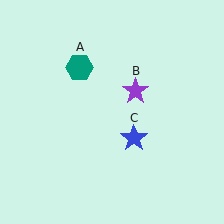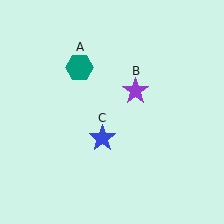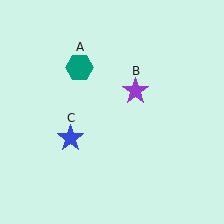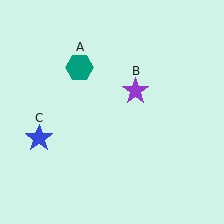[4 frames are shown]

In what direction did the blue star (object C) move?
The blue star (object C) moved left.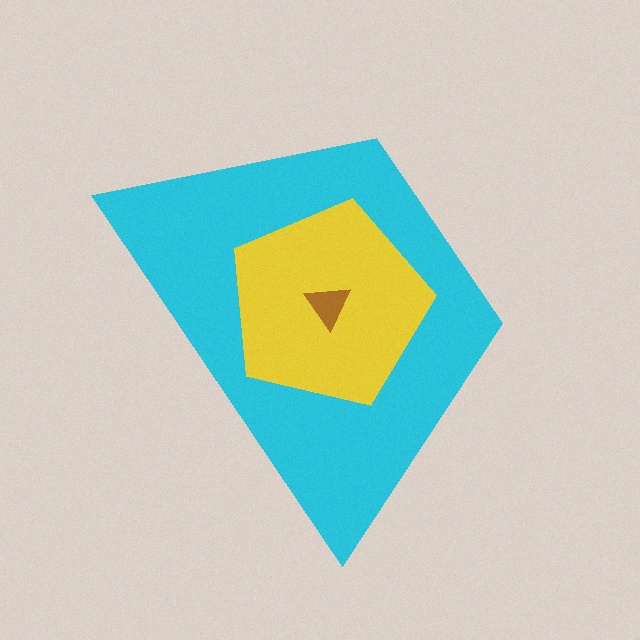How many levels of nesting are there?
3.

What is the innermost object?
The brown triangle.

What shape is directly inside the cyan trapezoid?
The yellow pentagon.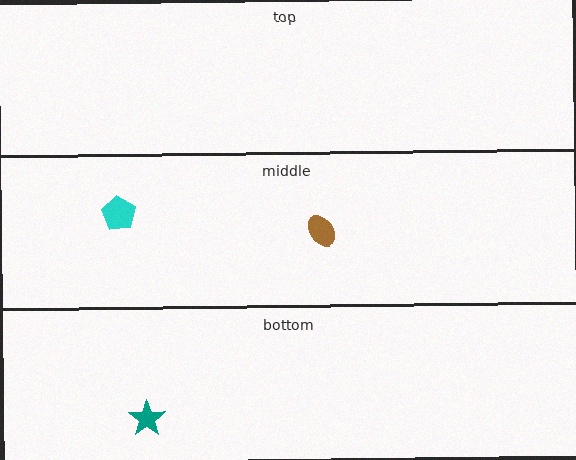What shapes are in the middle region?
The brown ellipse, the cyan pentagon.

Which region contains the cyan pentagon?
The middle region.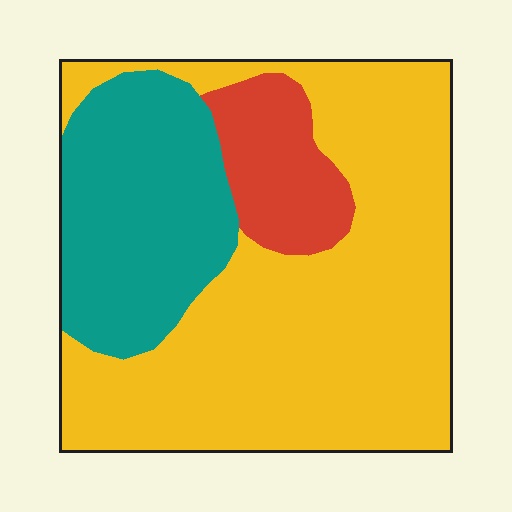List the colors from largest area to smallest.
From largest to smallest: yellow, teal, red.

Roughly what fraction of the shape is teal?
Teal takes up about one quarter (1/4) of the shape.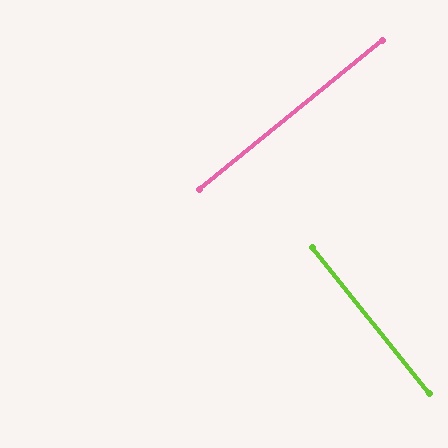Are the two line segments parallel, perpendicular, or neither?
Perpendicular — they meet at approximately 90°.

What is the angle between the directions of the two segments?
Approximately 90 degrees.